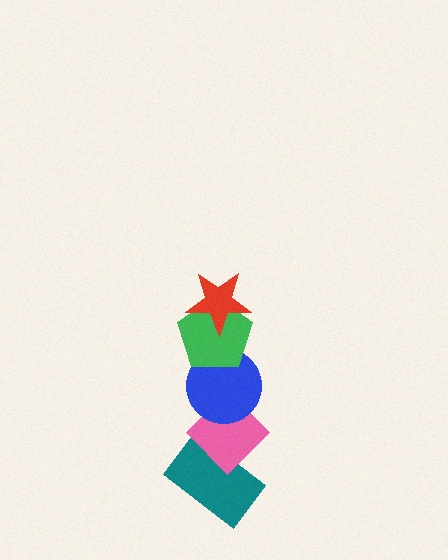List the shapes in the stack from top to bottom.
From top to bottom: the red star, the green pentagon, the blue circle, the pink diamond, the teal rectangle.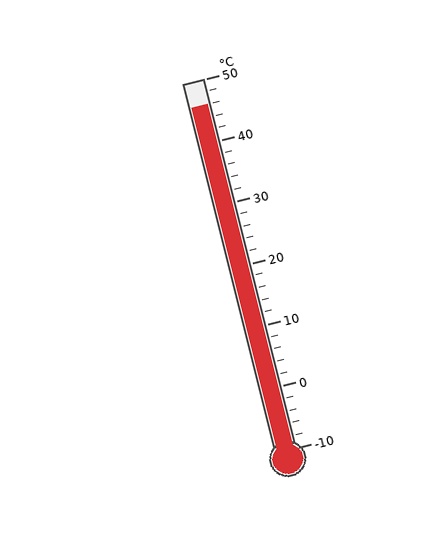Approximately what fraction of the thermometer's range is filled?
The thermometer is filled to approximately 95% of its range.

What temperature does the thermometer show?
The thermometer shows approximately 46°C.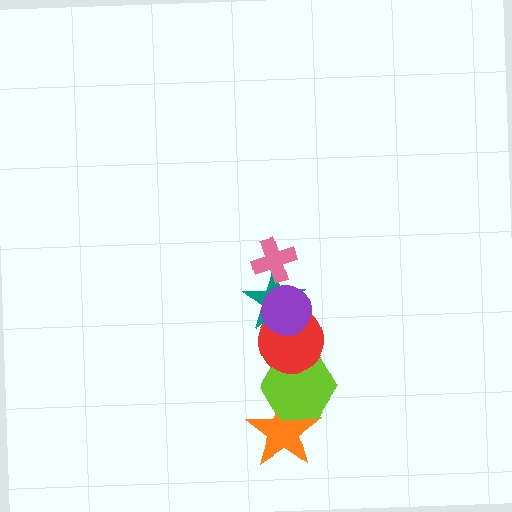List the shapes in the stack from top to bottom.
From top to bottom: the pink cross, the purple circle, the teal star, the red circle, the lime hexagon, the orange star.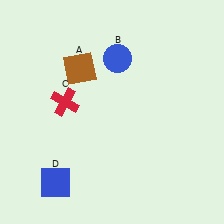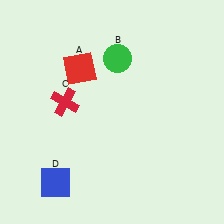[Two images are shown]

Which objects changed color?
A changed from brown to red. B changed from blue to green.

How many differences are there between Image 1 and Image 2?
There are 2 differences between the two images.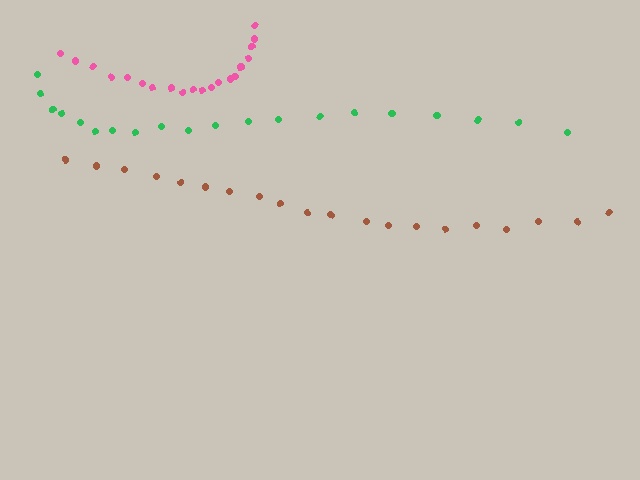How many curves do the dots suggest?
There are 3 distinct paths.